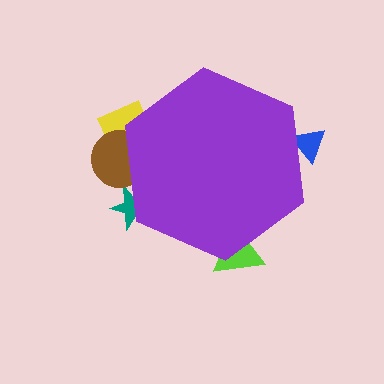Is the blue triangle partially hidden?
Yes, the blue triangle is partially hidden behind the purple hexagon.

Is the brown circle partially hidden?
Yes, the brown circle is partially hidden behind the purple hexagon.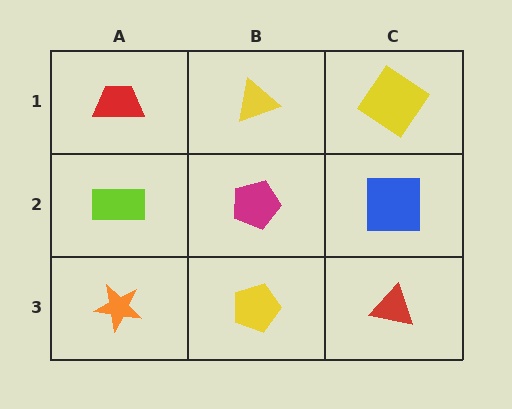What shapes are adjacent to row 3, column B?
A magenta pentagon (row 2, column B), an orange star (row 3, column A), a red triangle (row 3, column C).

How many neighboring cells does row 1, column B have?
3.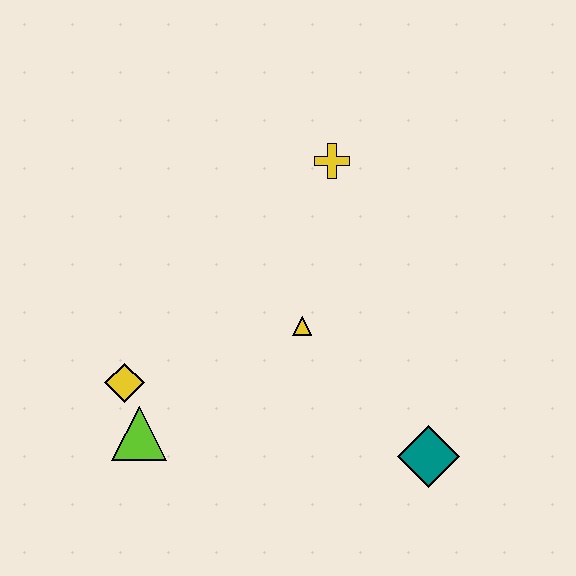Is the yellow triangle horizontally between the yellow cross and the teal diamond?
No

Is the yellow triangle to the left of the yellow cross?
Yes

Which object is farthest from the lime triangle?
The yellow cross is farthest from the lime triangle.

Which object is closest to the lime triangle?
The yellow diamond is closest to the lime triangle.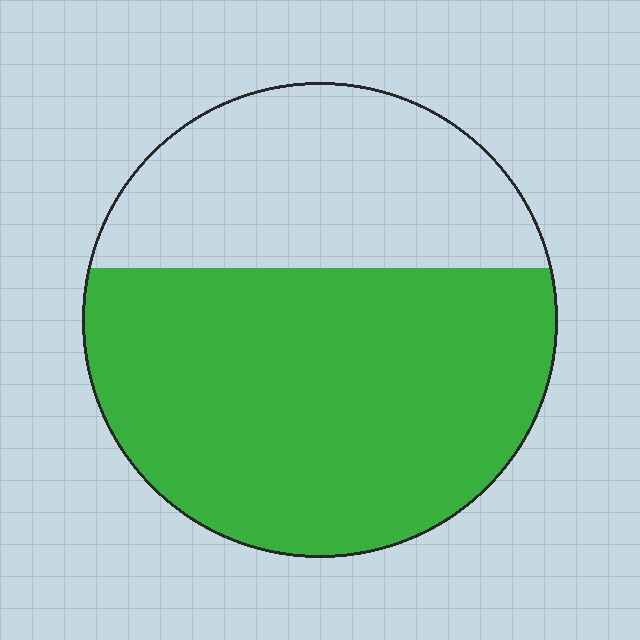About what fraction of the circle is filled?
About five eighths (5/8).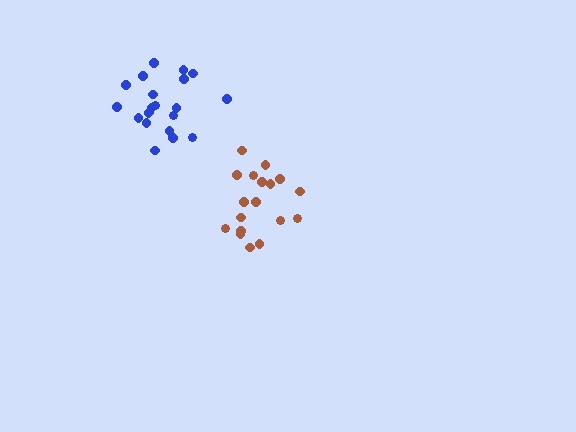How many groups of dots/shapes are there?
There are 2 groups.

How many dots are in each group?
Group 1: 18 dots, Group 2: 21 dots (39 total).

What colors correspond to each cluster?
The clusters are colored: brown, blue.